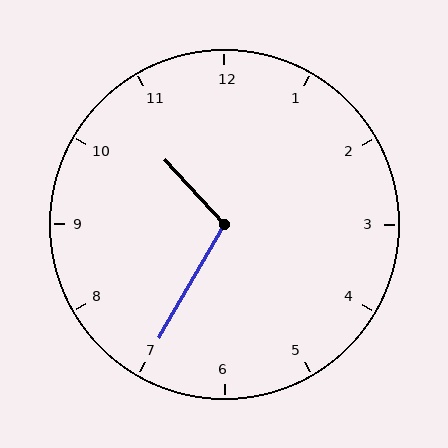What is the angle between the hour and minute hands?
Approximately 108 degrees.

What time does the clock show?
10:35.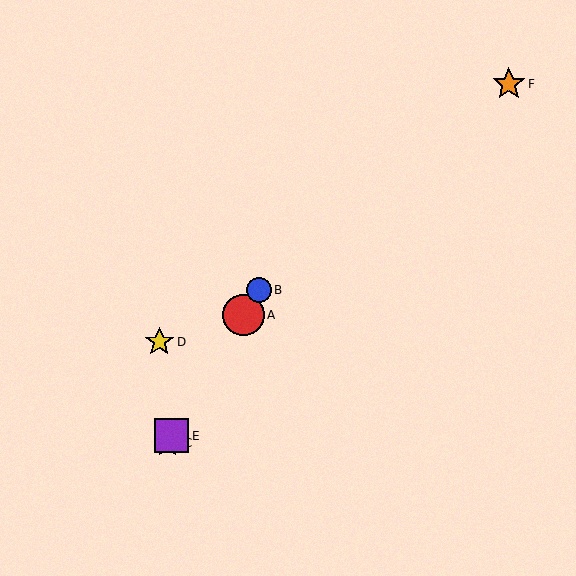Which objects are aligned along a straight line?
Objects A, B, C, E are aligned along a straight line.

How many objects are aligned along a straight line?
4 objects (A, B, C, E) are aligned along a straight line.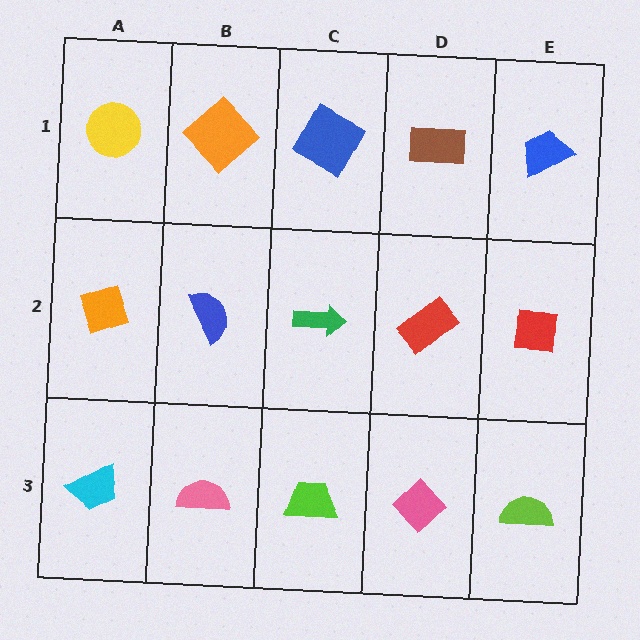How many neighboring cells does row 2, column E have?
3.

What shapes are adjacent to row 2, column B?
An orange diamond (row 1, column B), a pink semicircle (row 3, column B), an orange diamond (row 2, column A), a green arrow (row 2, column C).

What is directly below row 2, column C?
A lime trapezoid.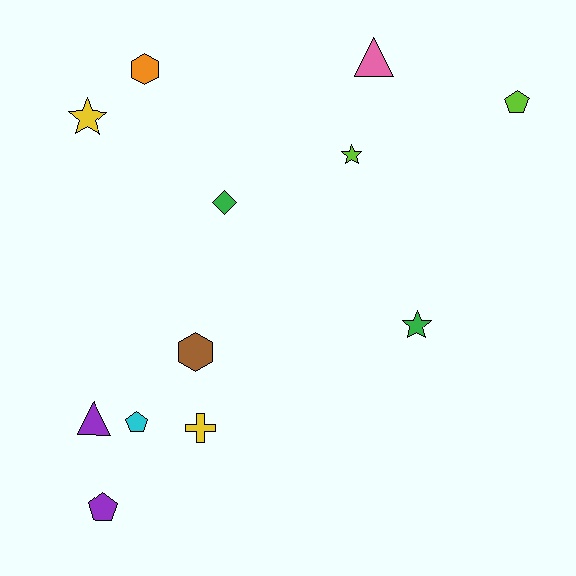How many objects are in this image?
There are 12 objects.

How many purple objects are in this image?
There are 2 purple objects.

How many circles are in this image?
There are no circles.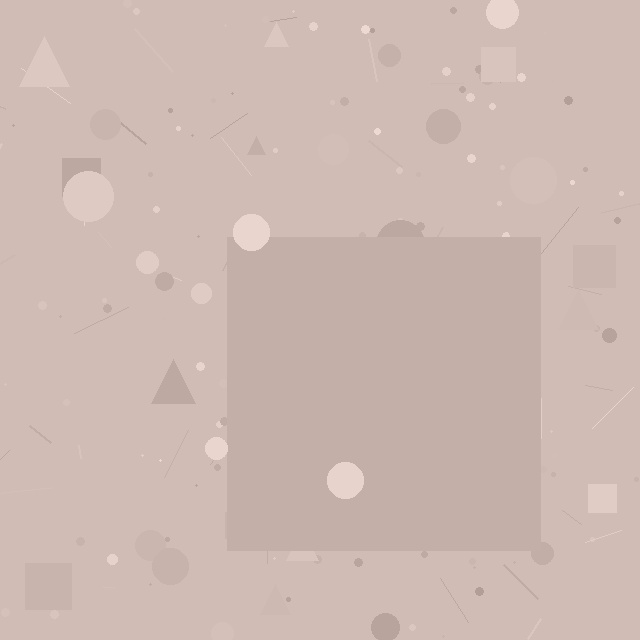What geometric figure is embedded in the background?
A square is embedded in the background.